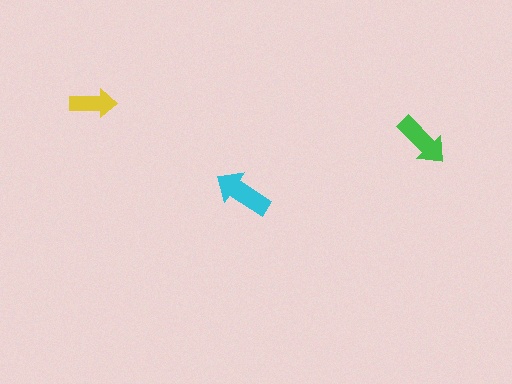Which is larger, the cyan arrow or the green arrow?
The cyan one.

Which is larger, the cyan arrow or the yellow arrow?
The cyan one.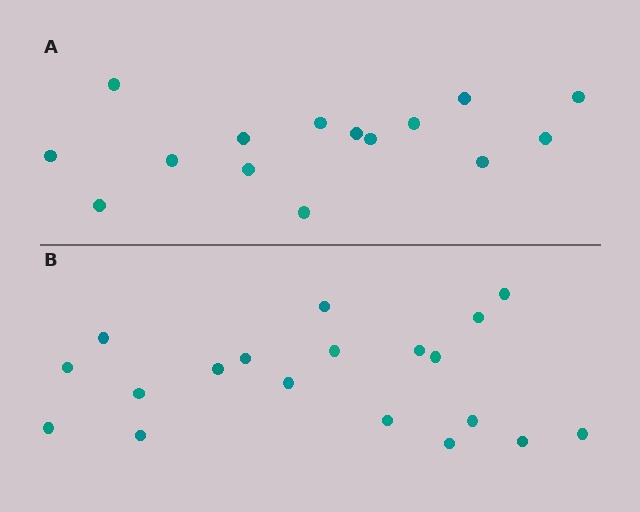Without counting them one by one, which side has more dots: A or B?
Region B (the bottom region) has more dots.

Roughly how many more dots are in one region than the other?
Region B has about 4 more dots than region A.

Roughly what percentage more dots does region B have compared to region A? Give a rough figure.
About 25% more.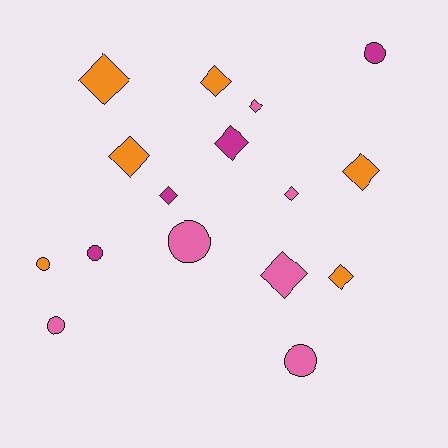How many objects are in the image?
There are 16 objects.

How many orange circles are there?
There is 1 orange circle.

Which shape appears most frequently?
Diamond, with 10 objects.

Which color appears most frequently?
Pink, with 6 objects.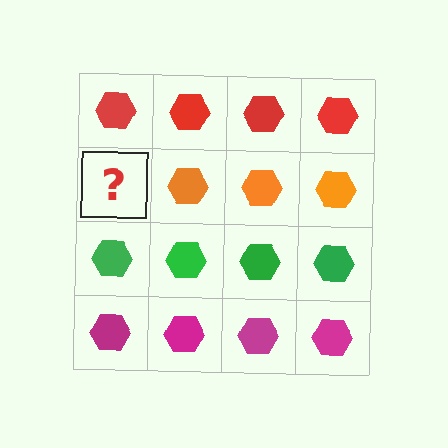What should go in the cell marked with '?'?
The missing cell should contain an orange hexagon.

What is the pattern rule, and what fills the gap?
The rule is that each row has a consistent color. The gap should be filled with an orange hexagon.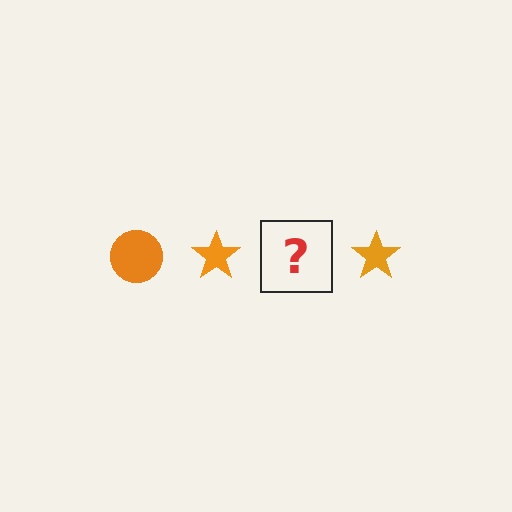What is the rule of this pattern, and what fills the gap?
The rule is that the pattern cycles through circle, star shapes in orange. The gap should be filled with an orange circle.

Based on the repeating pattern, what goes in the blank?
The blank should be an orange circle.